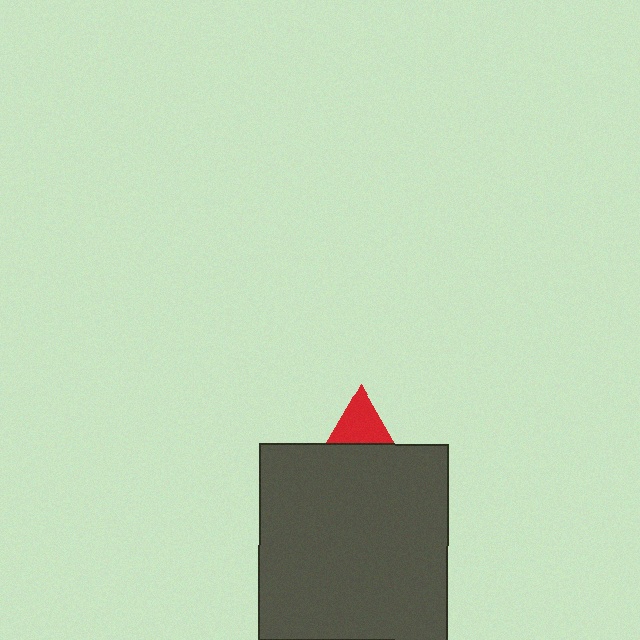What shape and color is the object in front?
The object in front is a dark gray rectangle.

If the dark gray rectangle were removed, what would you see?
You would see the complete red triangle.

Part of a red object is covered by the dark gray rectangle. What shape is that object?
It is a triangle.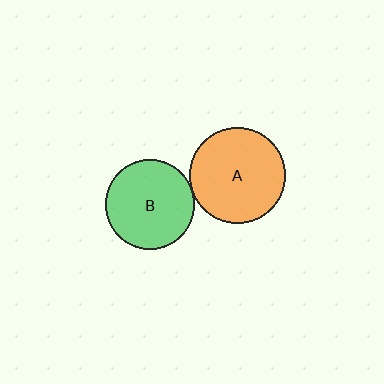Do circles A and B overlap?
Yes.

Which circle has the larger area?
Circle A (orange).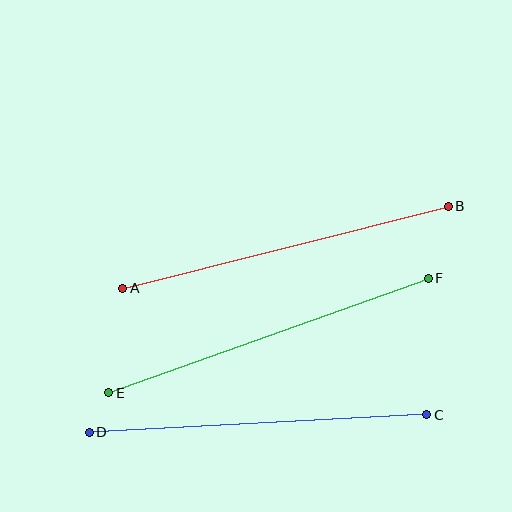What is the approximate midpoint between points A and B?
The midpoint is at approximately (286, 247) pixels.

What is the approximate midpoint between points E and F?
The midpoint is at approximately (268, 336) pixels.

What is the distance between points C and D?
The distance is approximately 338 pixels.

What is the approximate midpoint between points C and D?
The midpoint is at approximately (258, 424) pixels.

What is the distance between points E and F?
The distance is approximately 339 pixels.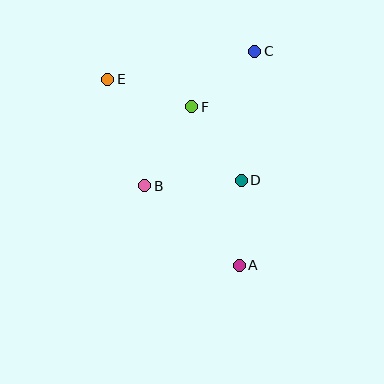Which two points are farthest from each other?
Points A and E are farthest from each other.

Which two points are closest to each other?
Points C and F are closest to each other.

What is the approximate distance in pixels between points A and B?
The distance between A and B is approximately 123 pixels.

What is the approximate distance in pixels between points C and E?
The distance between C and E is approximately 149 pixels.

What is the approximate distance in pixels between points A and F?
The distance between A and F is approximately 166 pixels.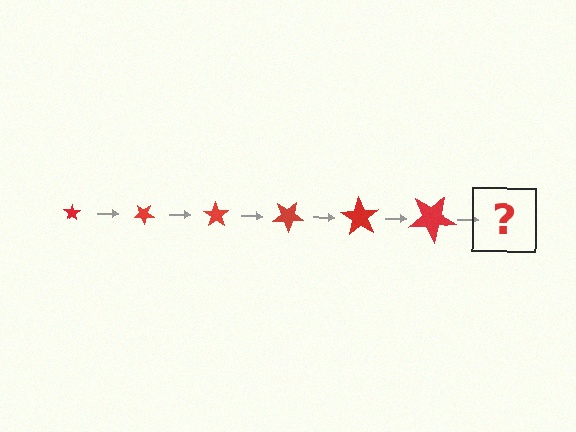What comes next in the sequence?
The next element should be a star, larger than the previous one and rotated 210 degrees from the start.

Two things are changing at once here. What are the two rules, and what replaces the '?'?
The two rules are that the star grows larger each step and it rotates 35 degrees each step. The '?' should be a star, larger than the previous one and rotated 210 degrees from the start.